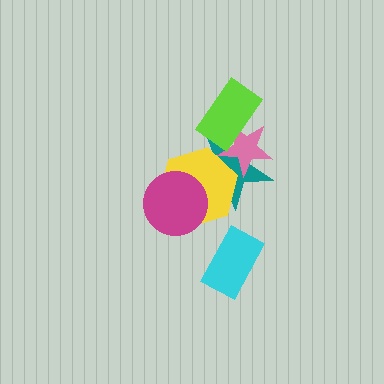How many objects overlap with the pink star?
3 objects overlap with the pink star.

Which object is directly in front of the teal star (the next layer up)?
The pink star is directly in front of the teal star.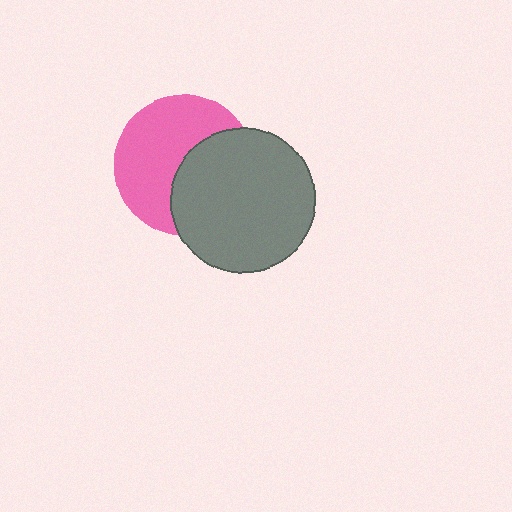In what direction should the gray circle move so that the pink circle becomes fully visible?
The gray circle should move right. That is the shortest direction to clear the overlap and leave the pink circle fully visible.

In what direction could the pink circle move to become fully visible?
The pink circle could move left. That would shift it out from behind the gray circle entirely.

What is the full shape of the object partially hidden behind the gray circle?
The partially hidden object is a pink circle.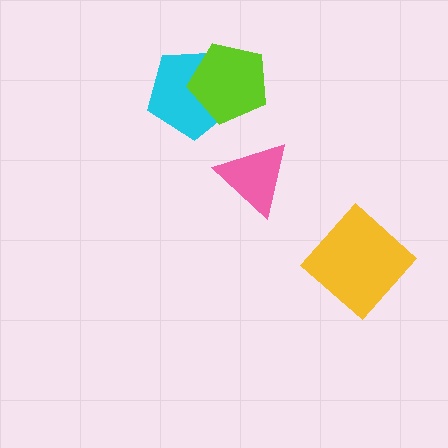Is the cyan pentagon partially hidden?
Yes, it is partially covered by another shape.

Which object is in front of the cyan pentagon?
The lime pentagon is in front of the cyan pentagon.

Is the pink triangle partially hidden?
No, no other shape covers it.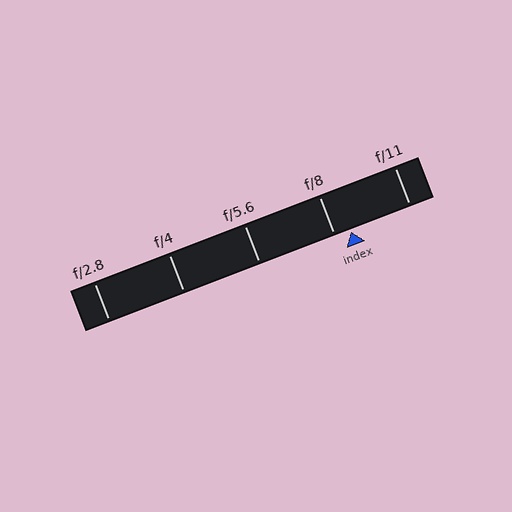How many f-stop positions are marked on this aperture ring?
There are 5 f-stop positions marked.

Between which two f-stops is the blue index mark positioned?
The index mark is between f/8 and f/11.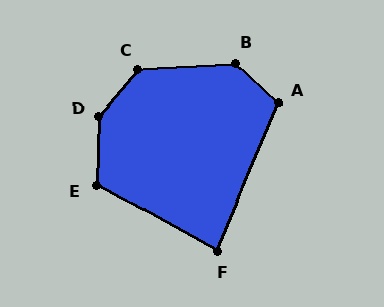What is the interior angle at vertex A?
Approximately 110 degrees (obtuse).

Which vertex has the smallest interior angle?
F, at approximately 84 degrees.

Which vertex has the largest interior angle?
D, at approximately 142 degrees.